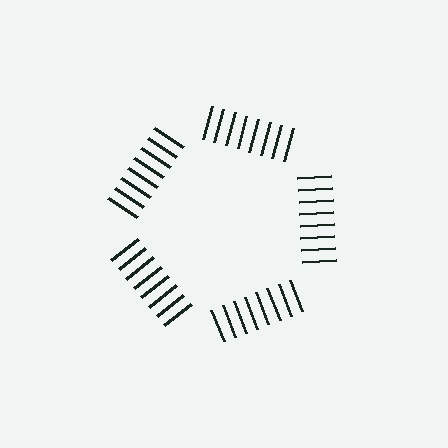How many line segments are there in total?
40 — 8 along each of the 5 edges.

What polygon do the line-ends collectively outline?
An illusory pentagon — the line segments terminate on its edges but no continuous stroke is drawn.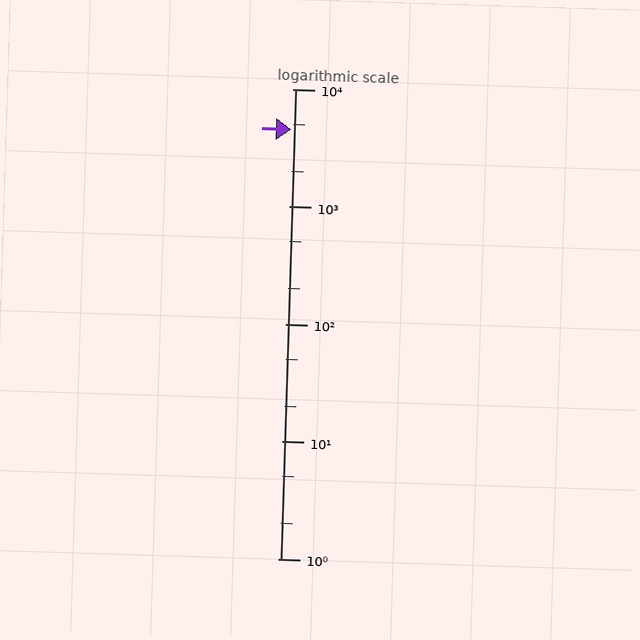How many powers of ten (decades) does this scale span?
The scale spans 4 decades, from 1 to 10000.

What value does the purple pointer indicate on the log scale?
The pointer indicates approximately 4500.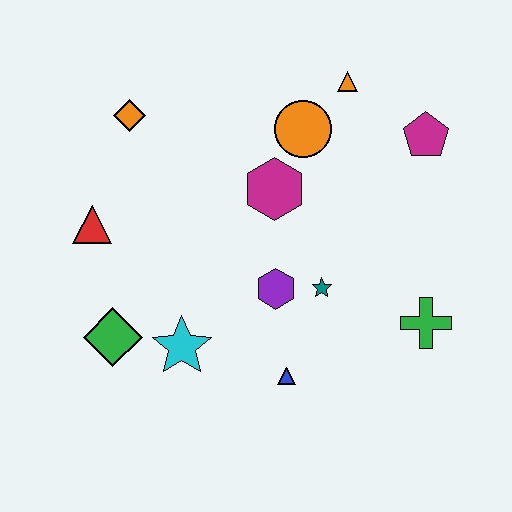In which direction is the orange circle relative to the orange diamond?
The orange circle is to the right of the orange diamond.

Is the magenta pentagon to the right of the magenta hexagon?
Yes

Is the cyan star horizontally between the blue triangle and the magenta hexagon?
No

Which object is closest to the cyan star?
The green diamond is closest to the cyan star.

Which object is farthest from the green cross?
The orange diamond is farthest from the green cross.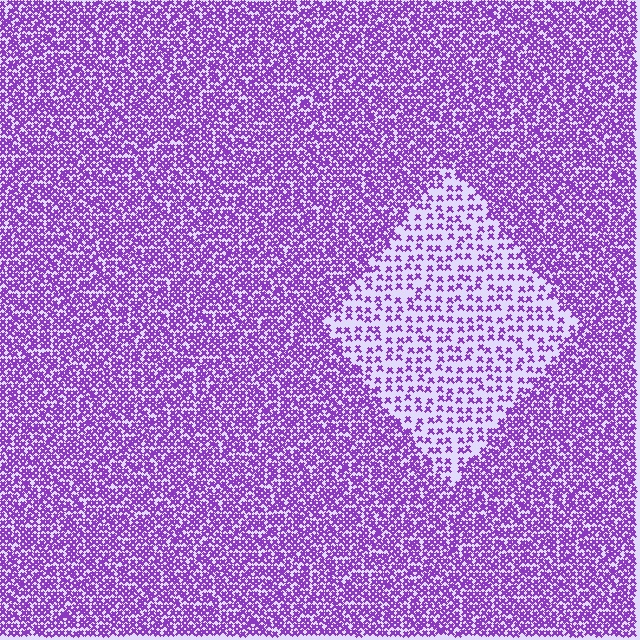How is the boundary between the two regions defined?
The boundary is defined by a change in element density (approximately 2.4x ratio). All elements are the same color, size, and shape.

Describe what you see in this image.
The image contains small purple elements arranged at two different densities. A diamond-shaped region is visible where the elements are less densely packed than the surrounding area.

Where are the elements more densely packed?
The elements are more densely packed outside the diamond boundary.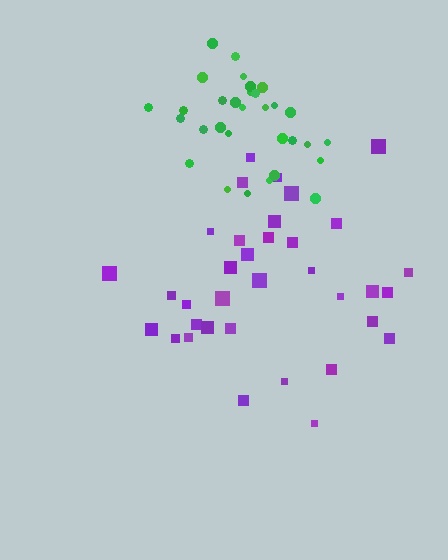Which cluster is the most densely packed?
Green.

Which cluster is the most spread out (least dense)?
Purple.